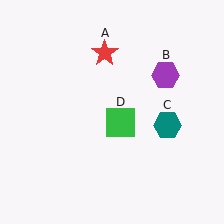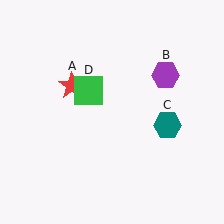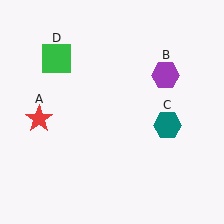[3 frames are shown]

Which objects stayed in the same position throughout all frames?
Purple hexagon (object B) and teal hexagon (object C) remained stationary.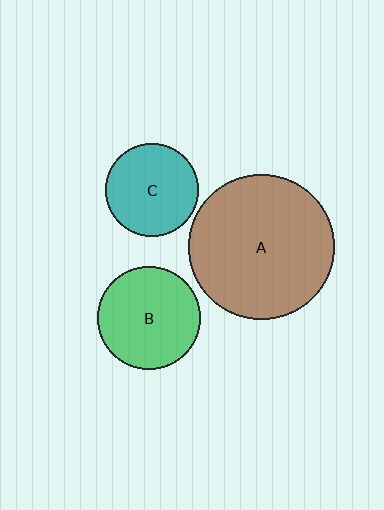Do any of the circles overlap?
No, none of the circles overlap.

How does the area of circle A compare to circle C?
Approximately 2.5 times.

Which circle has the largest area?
Circle A (brown).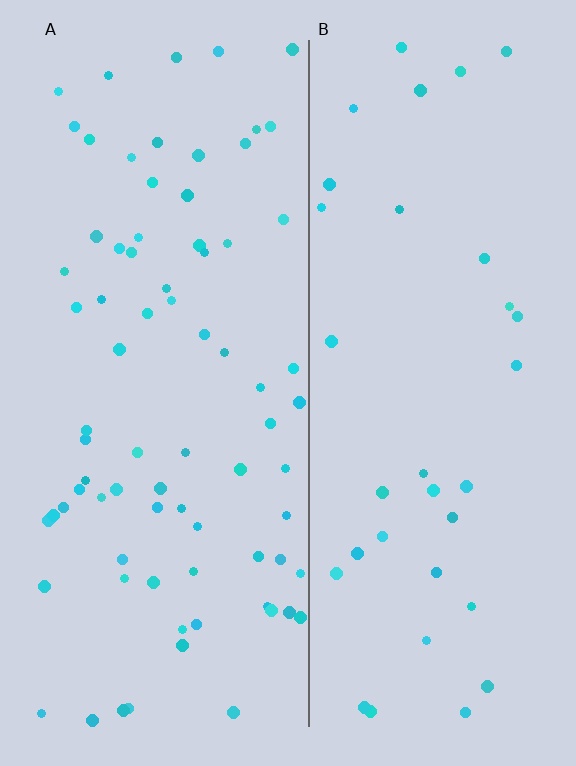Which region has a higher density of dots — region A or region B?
A (the left).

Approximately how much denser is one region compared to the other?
Approximately 2.2× — region A over region B.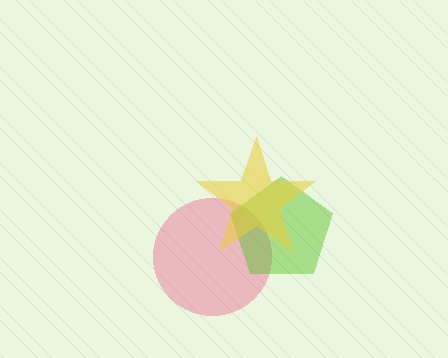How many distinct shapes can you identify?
There are 3 distinct shapes: a pink circle, a lime pentagon, a yellow star.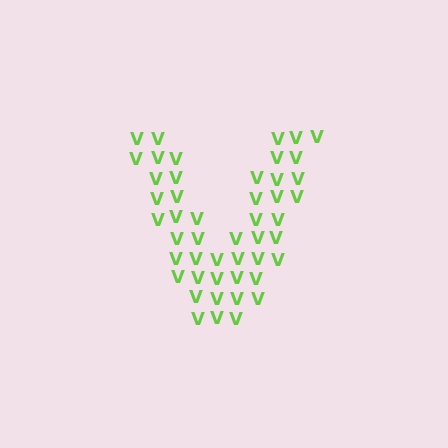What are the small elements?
The small elements are letter V's.